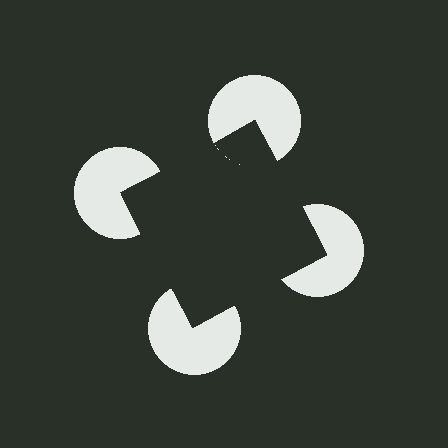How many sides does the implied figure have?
4 sides.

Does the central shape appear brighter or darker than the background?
It typically appears slightly darker than the background, even though no actual brightness change is drawn.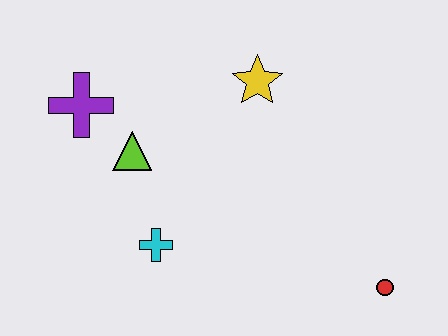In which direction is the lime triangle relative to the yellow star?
The lime triangle is to the left of the yellow star.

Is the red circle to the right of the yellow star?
Yes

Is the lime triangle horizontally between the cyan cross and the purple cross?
Yes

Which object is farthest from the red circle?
The purple cross is farthest from the red circle.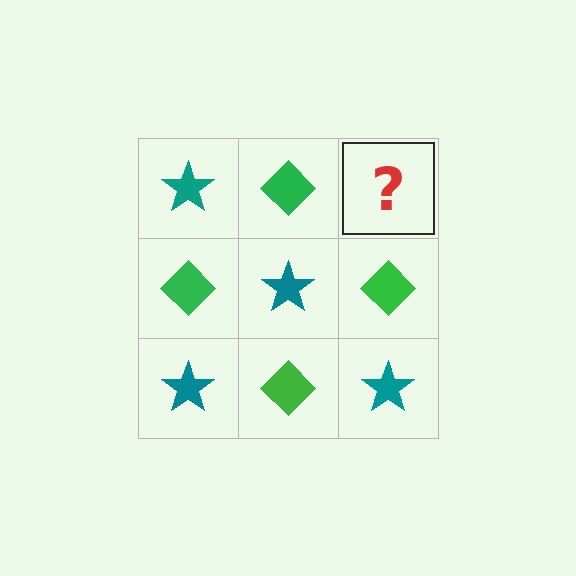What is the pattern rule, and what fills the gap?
The rule is that it alternates teal star and green diamond in a checkerboard pattern. The gap should be filled with a teal star.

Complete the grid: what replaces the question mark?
The question mark should be replaced with a teal star.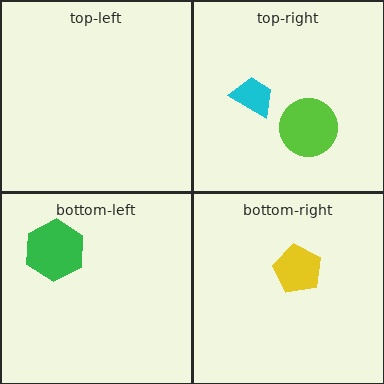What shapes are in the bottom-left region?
The green hexagon.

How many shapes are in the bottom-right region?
1.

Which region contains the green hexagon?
The bottom-left region.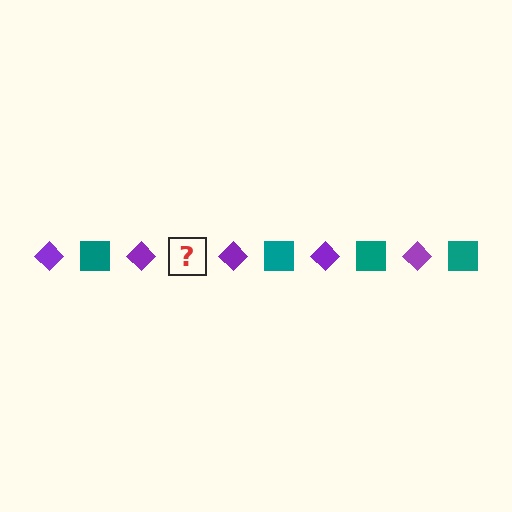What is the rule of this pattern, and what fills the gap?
The rule is that the pattern alternates between purple diamond and teal square. The gap should be filled with a teal square.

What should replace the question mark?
The question mark should be replaced with a teal square.